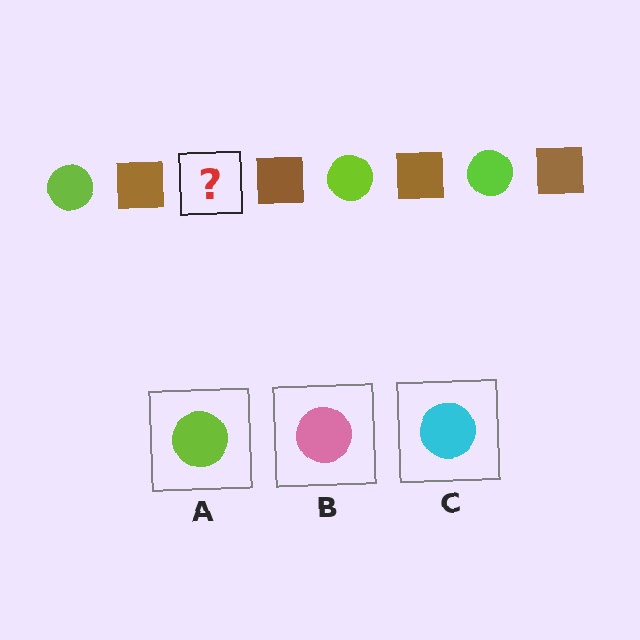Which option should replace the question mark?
Option A.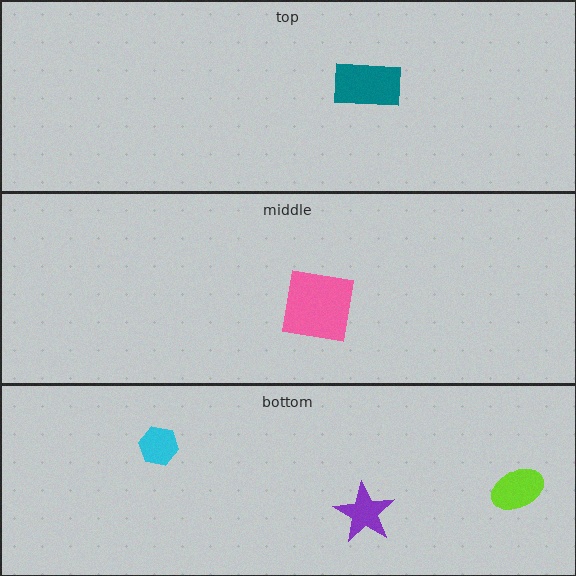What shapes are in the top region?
The teal rectangle.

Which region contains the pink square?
The middle region.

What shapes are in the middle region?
The pink square.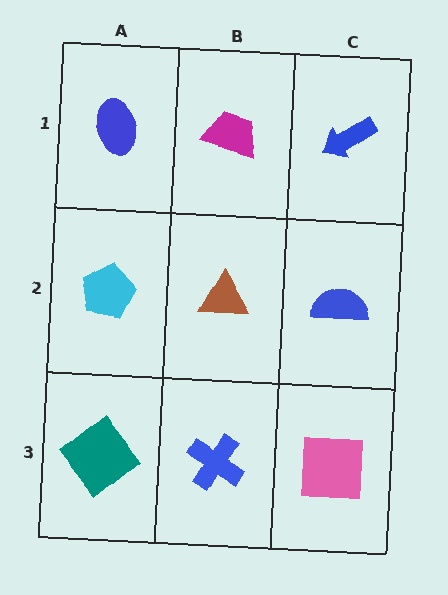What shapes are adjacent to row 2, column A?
A blue ellipse (row 1, column A), a teal diamond (row 3, column A), a brown triangle (row 2, column B).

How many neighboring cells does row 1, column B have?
3.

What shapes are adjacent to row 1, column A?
A cyan pentagon (row 2, column A), a magenta trapezoid (row 1, column B).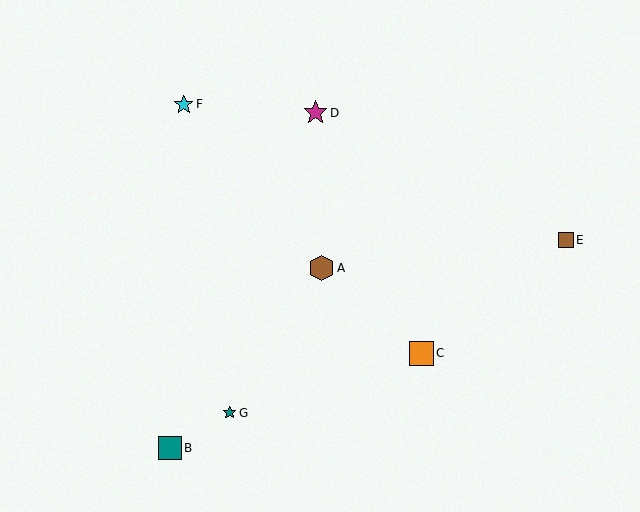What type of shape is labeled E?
Shape E is a brown square.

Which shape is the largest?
The brown hexagon (labeled A) is the largest.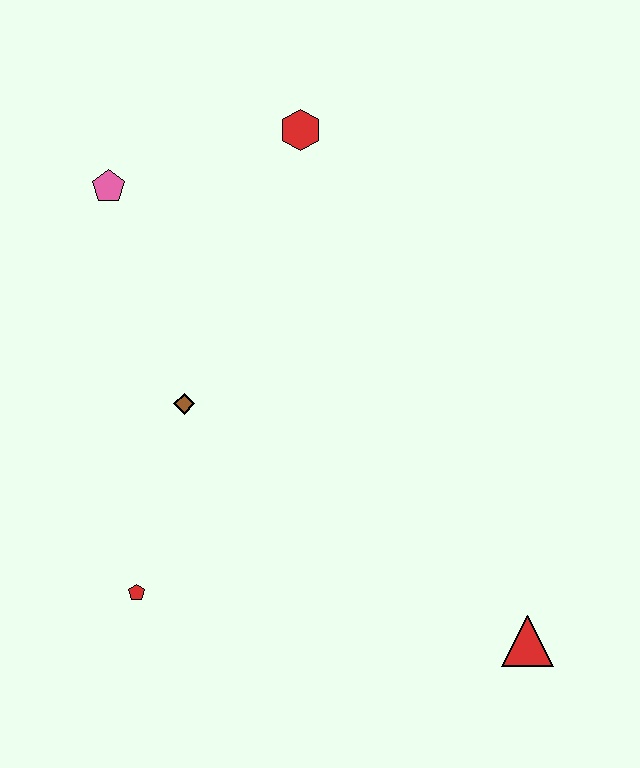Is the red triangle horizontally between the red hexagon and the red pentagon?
No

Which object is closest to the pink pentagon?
The red hexagon is closest to the pink pentagon.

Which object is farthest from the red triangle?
The pink pentagon is farthest from the red triangle.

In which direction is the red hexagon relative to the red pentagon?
The red hexagon is above the red pentagon.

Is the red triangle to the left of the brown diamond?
No